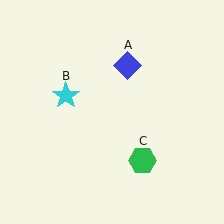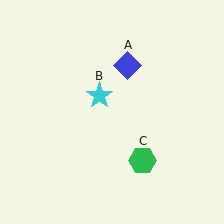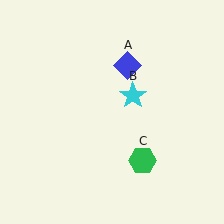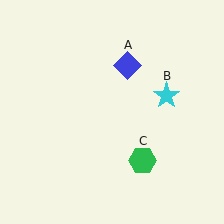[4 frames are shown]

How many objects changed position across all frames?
1 object changed position: cyan star (object B).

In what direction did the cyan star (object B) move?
The cyan star (object B) moved right.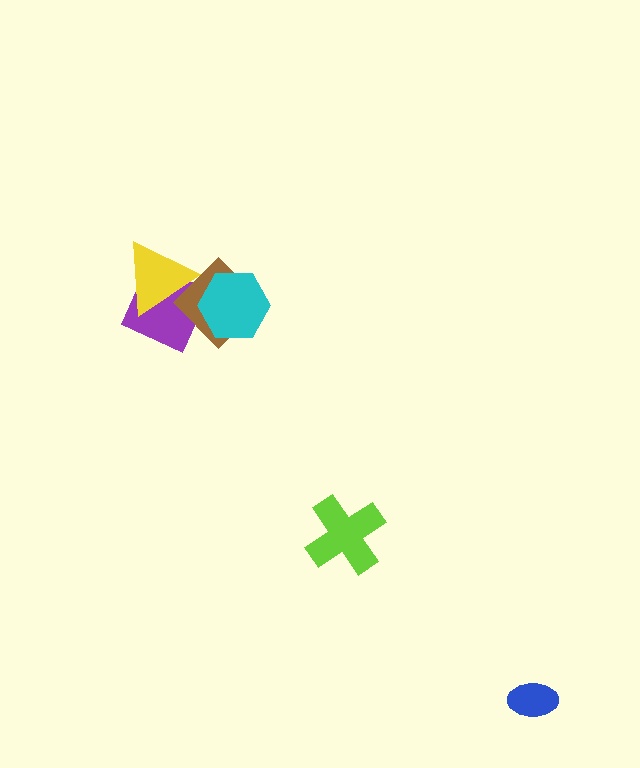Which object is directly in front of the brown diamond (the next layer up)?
The yellow triangle is directly in front of the brown diamond.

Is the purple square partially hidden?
Yes, it is partially covered by another shape.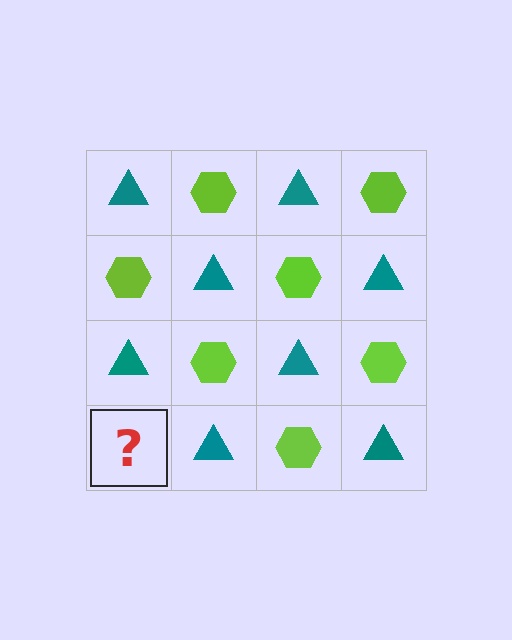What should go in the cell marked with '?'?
The missing cell should contain a lime hexagon.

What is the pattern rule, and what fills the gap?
The rule is that it alternates teal triangle and lime hexagon in a checkerboard pattern. The gap should be filled with a lime hexagon.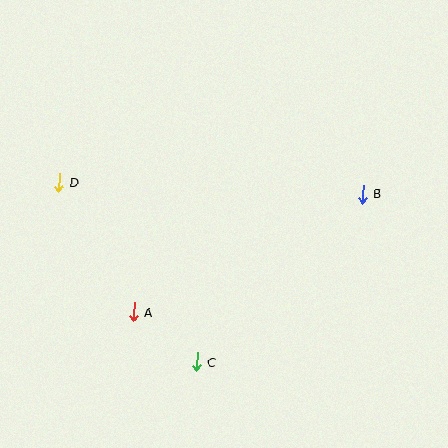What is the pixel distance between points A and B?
The distance between A and B is 258 pixels.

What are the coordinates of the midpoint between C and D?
The midpoint between C and D is at (128, 272).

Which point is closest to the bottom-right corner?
Point C is closest to the bottom-right corner.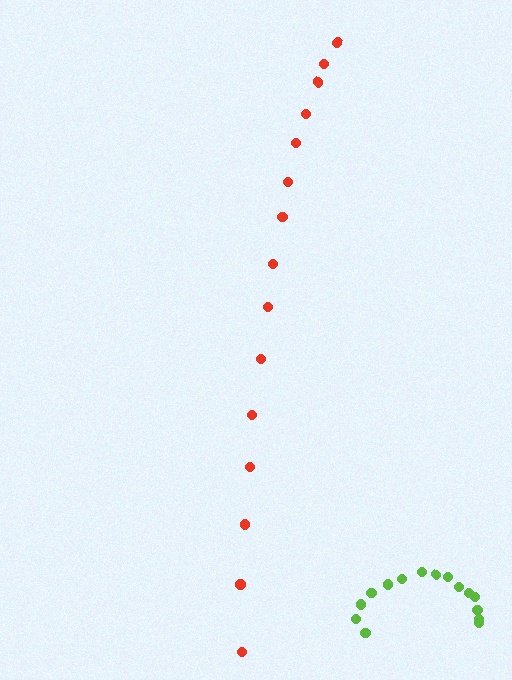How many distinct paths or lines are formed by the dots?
There are 2 distinct paths.